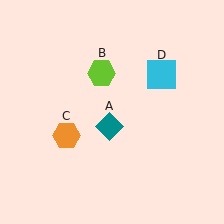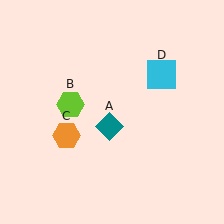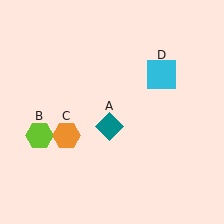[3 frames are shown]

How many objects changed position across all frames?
1 object changed position: lime hexagon (object B).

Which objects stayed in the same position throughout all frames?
Teal diamond (object A) and orange hexagon (object C) and cyan square (object D) remained stationary.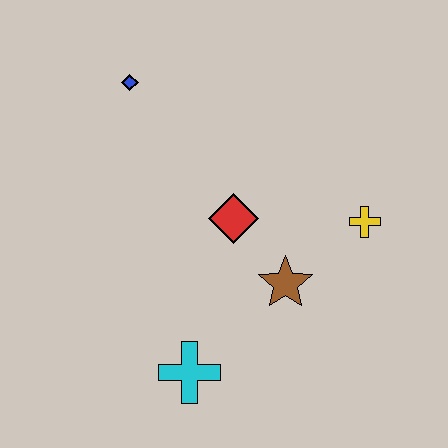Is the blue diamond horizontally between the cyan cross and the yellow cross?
No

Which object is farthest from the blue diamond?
The cyan cross is farthest from the blue diamond.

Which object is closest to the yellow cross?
The brown star is closest to the yellow cross.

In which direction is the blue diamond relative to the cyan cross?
The blue diamond is above the cyan cross.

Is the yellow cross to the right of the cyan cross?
Yes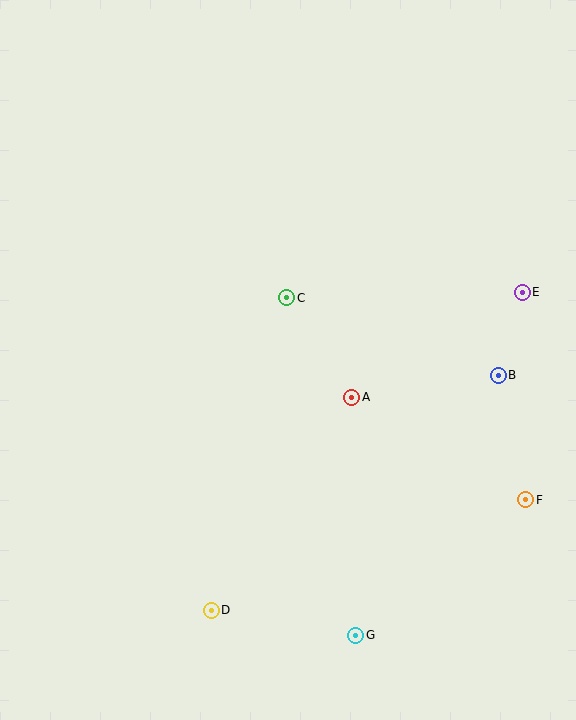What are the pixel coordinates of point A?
Point A is at (352, 397).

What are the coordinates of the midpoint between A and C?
The midpoint between A and C is at (319, 347).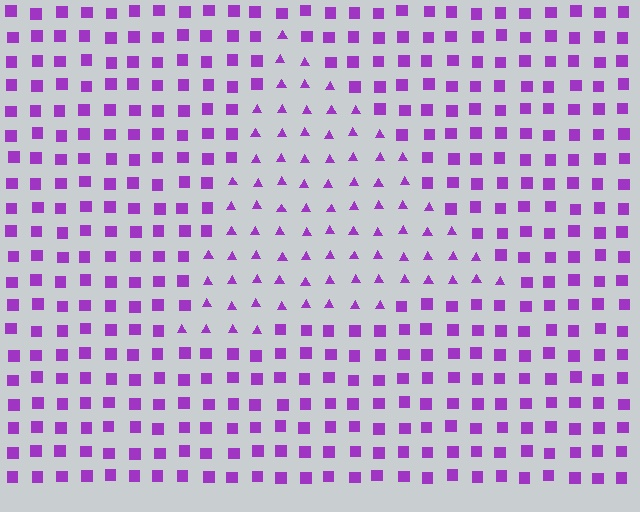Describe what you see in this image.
The image is filled with small purple elements arranged in a uniform grid. A triangle-shaped region contains triangles, while the surrounding area contains squares. The boundary is defined purely by the change in element shape.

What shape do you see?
I see a triangle.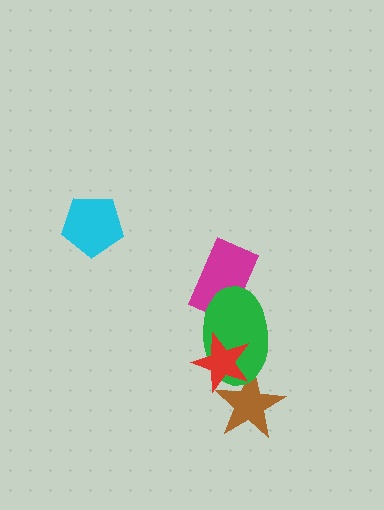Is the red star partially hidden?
No, no other shape covers it.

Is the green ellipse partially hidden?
Yes, it is partially covered by another shape.